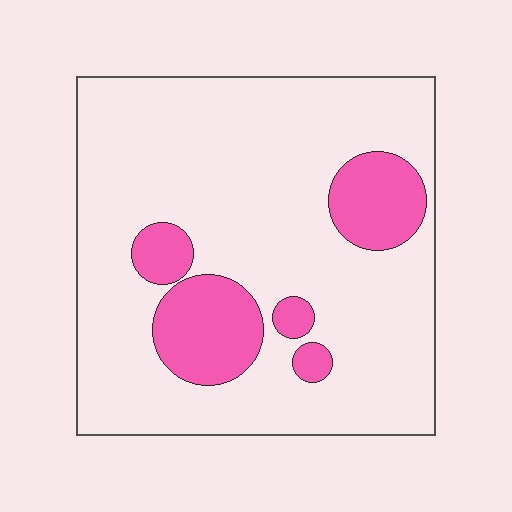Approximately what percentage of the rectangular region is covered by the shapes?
Approximately 20%.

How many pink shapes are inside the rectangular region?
5.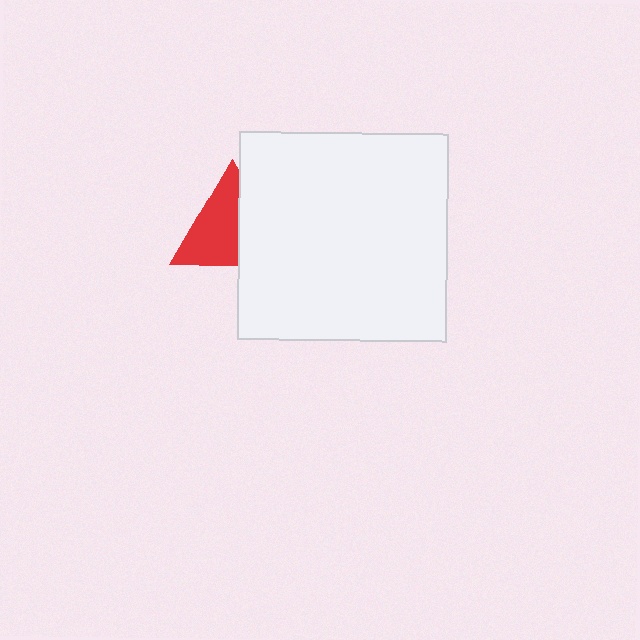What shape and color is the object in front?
The object in front is a white square.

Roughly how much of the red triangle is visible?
About half of it is visible (roughly 61%).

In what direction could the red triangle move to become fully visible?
The red triangle could move left. That would shift it out from behind the white square entirely.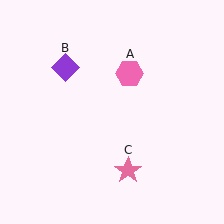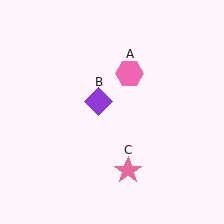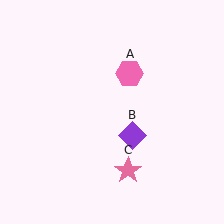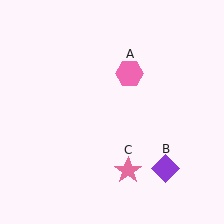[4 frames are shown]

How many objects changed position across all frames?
1 object changed position: purple diamond (object B).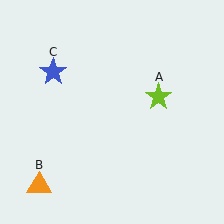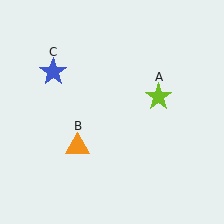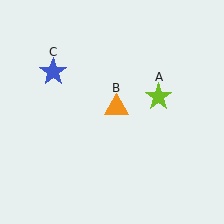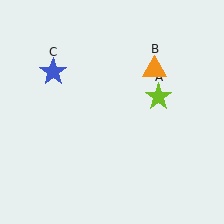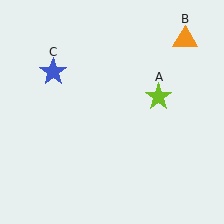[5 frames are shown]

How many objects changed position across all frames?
1 object changed position: orange triangle (object B).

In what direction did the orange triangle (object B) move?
The orange triangle (object B) moved up and to the right.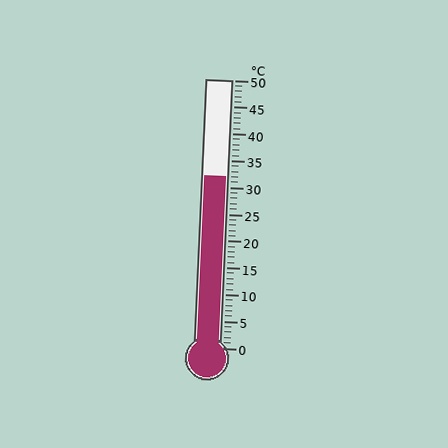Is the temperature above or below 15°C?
The temperature is above 15°C.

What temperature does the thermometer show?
The thermometer shows approximately 32°C.